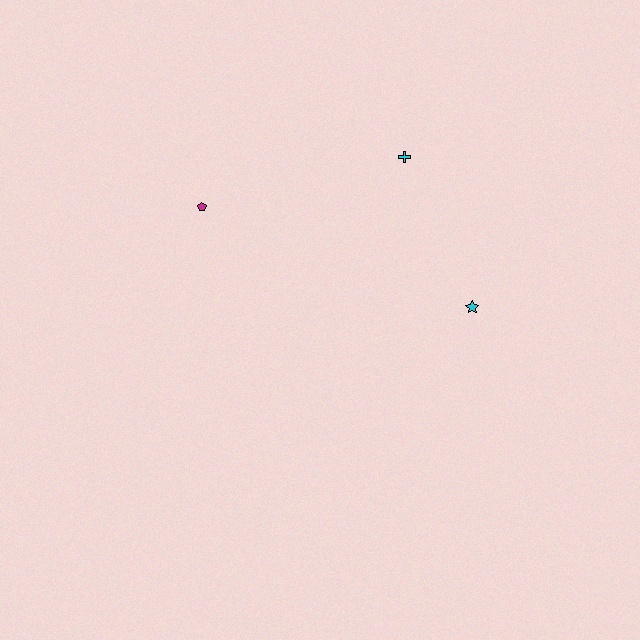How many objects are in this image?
There are 3 objects.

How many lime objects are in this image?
There are no lime objects.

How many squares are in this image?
There are no squares.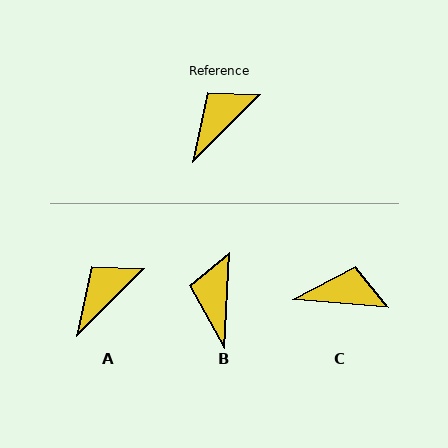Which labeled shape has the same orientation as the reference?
A.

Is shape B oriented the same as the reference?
No, it is off by about 42 degrees.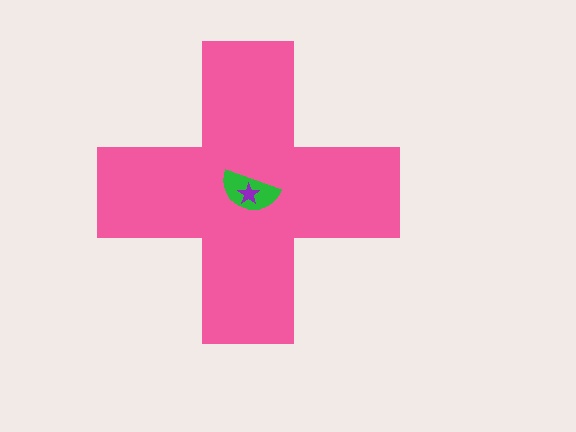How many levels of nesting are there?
3.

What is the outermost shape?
The pink cross.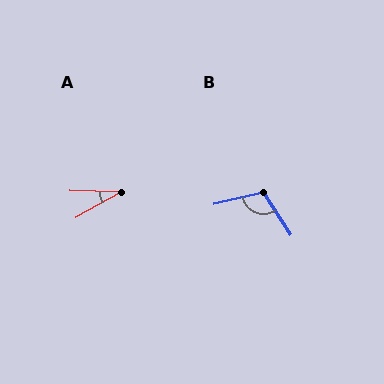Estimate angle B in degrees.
Approximately 110 degrees.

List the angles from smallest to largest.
A (31°), B (110°).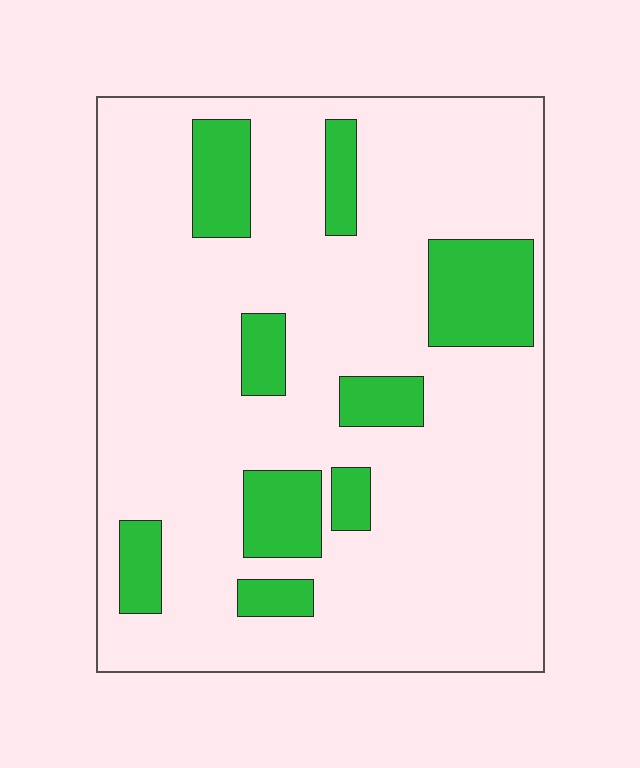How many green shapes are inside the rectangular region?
9.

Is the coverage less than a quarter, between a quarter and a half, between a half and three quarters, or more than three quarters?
Less than a quarter.